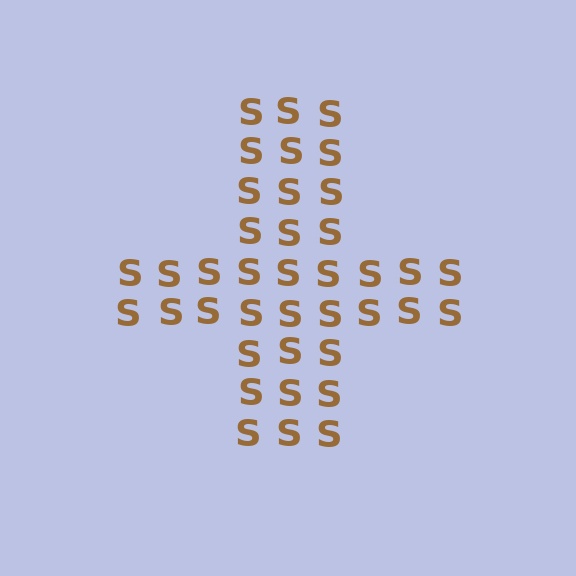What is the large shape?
The large shape is a cross.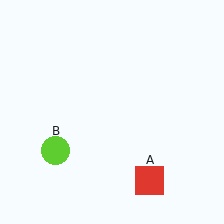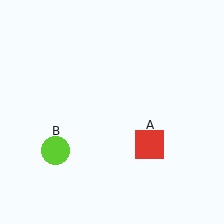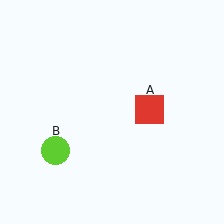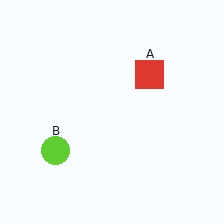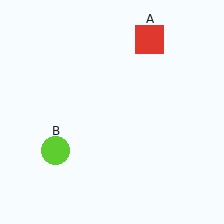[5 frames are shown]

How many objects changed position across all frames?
1 object changed position: red square (object A).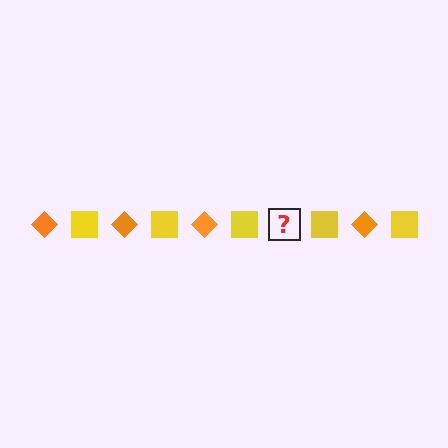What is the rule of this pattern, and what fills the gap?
The rule is that the pattern alternates between orange diamond and yellow square. The gap should be filled with an orange diamond.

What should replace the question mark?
The question mark should be replaced with an orange diamond.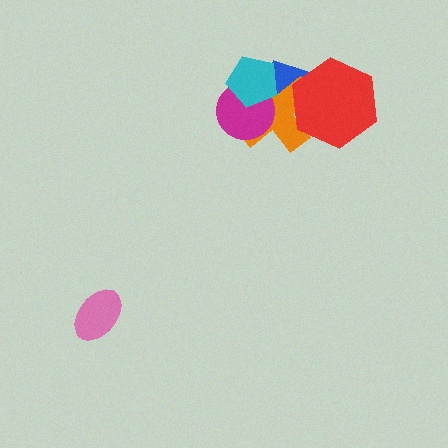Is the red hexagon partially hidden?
No, no other shape covers it.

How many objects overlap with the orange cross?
4 objects overlap with the orange cross.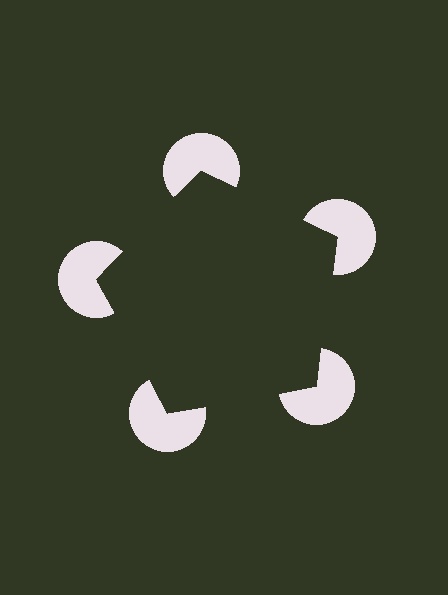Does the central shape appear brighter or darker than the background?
It typically appears slightly darker than the background, even though no actual brightness change is drawn.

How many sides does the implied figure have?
5 sides.